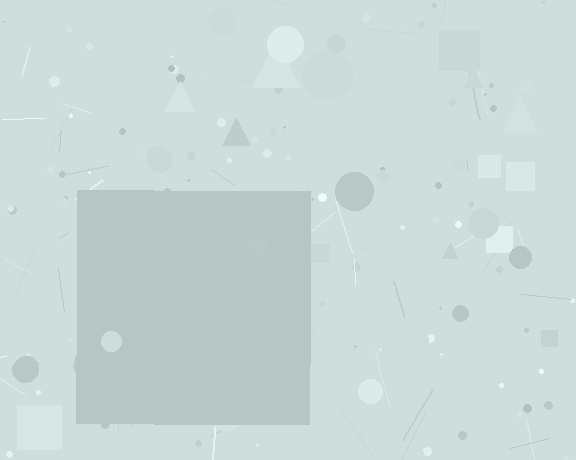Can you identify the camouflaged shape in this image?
The camouflaged shape is a square.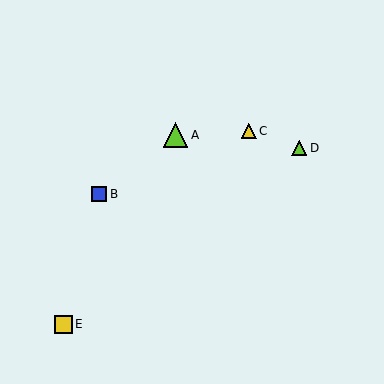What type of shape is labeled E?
Shape E is a yellow square.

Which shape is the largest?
The lime triangle (labeled A) is the largest.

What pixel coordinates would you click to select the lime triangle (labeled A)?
Click at (175, 135) to select the lime triangle A.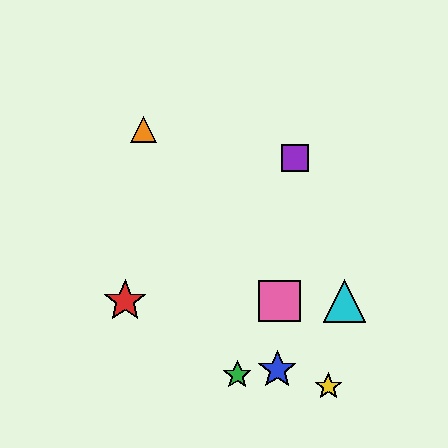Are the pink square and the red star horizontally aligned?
Yes, both are at y≈301.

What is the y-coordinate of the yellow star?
The yellow star is at y≈387.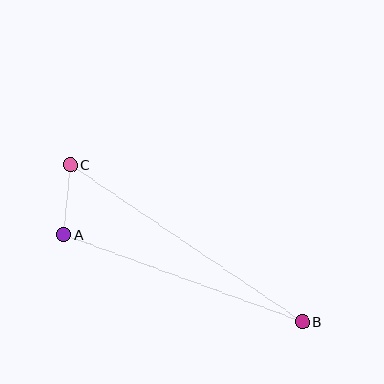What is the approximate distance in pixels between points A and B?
The distance between A and B is approximately 254 pixels.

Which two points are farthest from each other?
Points B and C are farthest from each other.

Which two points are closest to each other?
Points A and C are closest to each other.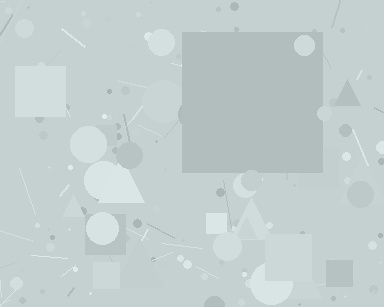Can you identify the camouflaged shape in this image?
The camouflaged shape is a square.